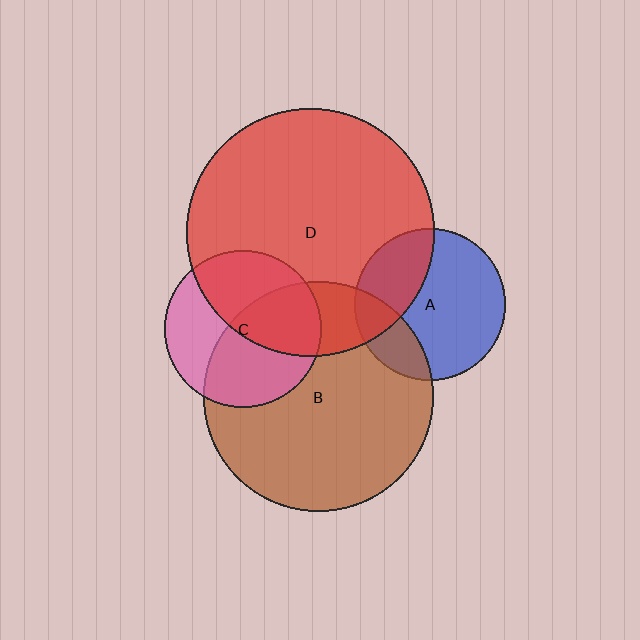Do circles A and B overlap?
Yes.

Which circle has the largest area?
Circle D (red).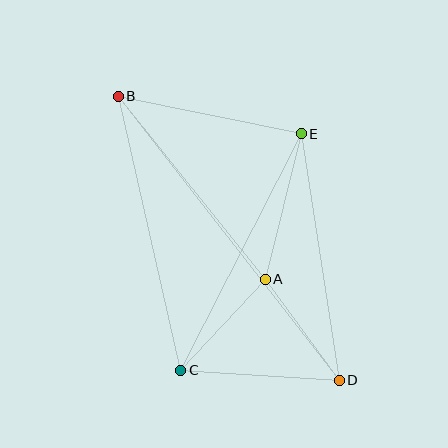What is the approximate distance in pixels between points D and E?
The distance between D and E is approximately 249 pixels.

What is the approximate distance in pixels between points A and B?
The distance between A and B is approximately 235 pixels.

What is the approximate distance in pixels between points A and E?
The distance between A and E is approximately 150 pixels.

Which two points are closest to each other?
Points A and C are closest to each other.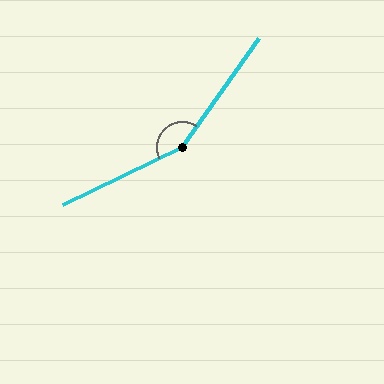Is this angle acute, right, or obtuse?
It is obtuse.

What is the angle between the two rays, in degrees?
Approximately 150 degrees.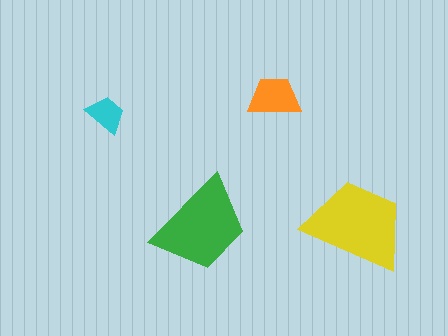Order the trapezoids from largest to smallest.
the yellow one, the green one, the orange one, the cyan one.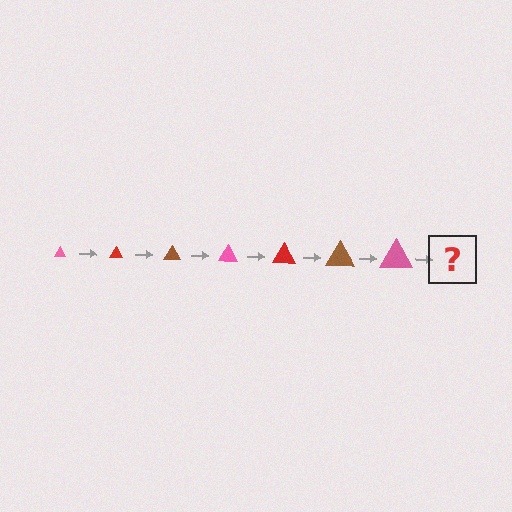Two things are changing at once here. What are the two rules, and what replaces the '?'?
The two rules are that the triangle grows larger each step and the color cycles through pink, red, and brown. The '?' should be a red triangle, larger than the previous one.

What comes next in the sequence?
The next element should be a red triangle, larger than the previous one.